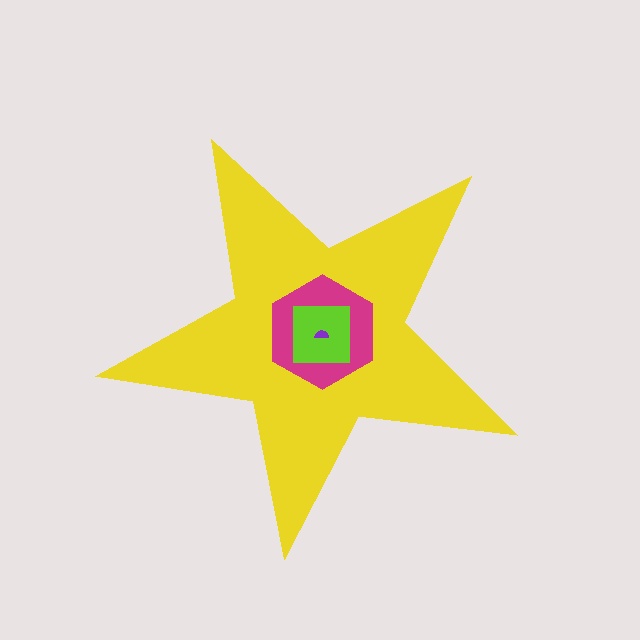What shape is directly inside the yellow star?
The magenta hexagon.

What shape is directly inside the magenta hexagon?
The lime square.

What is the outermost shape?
The yellow star.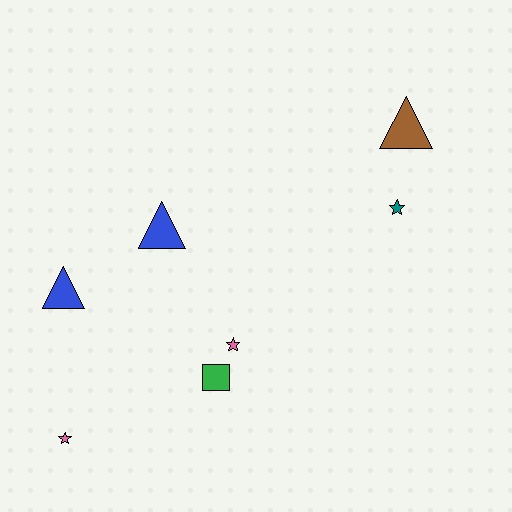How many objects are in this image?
There are 7 objects.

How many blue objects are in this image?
There are 2 blue objects.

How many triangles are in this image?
There are 3 triangles.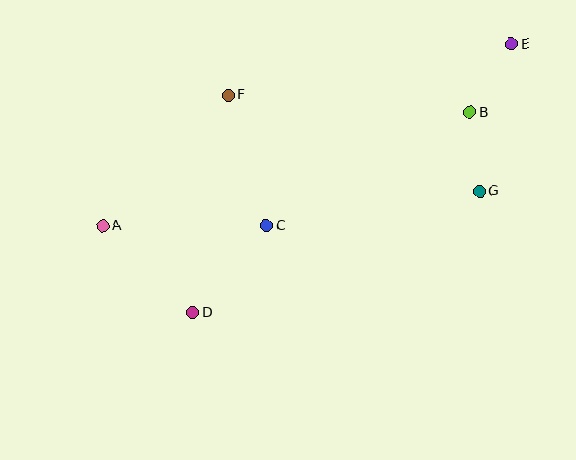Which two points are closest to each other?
Points B and E are closest to each other.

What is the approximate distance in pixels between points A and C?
The distance between A and C is approximately 164 pixels.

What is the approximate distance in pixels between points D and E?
The distance between D and E is approximately 417 pixels.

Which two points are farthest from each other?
Points A and E are farthest from each other.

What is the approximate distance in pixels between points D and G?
The distance between D and G is approximately 311 pixels.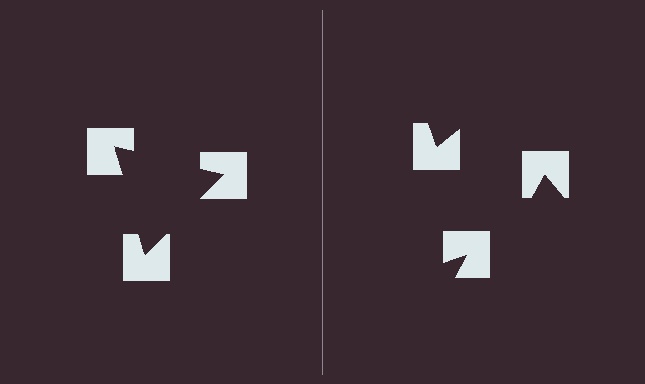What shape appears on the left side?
An illusory triangle.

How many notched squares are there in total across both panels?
6 — 3 on each side.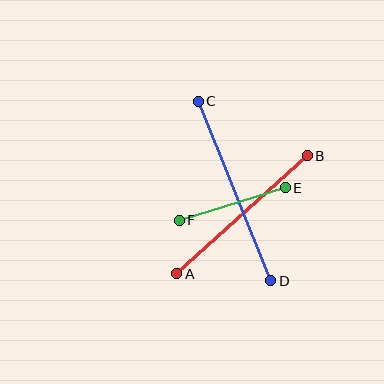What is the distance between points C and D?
The distance is approximately 194 pixels.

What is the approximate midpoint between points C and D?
The midpoint is at approximately (234, 191) pixels.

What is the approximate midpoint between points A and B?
The midpoint is at approximately (242, 215) pixels.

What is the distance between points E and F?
The distance is approximately 111 pixels.